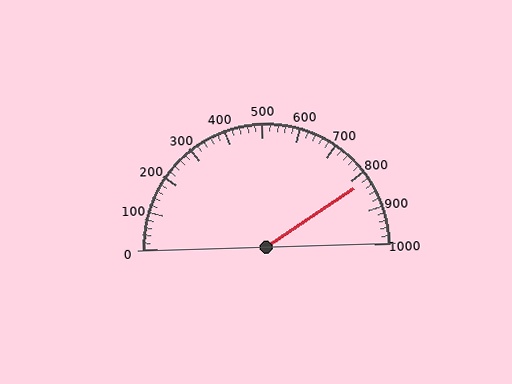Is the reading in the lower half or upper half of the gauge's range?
The reading is in the upper half of the range (0 to 1000).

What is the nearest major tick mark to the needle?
The nearest major tick mark is 800.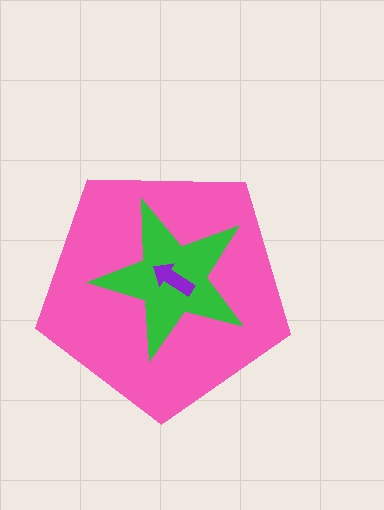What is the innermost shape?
The purple arrow.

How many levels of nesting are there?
3.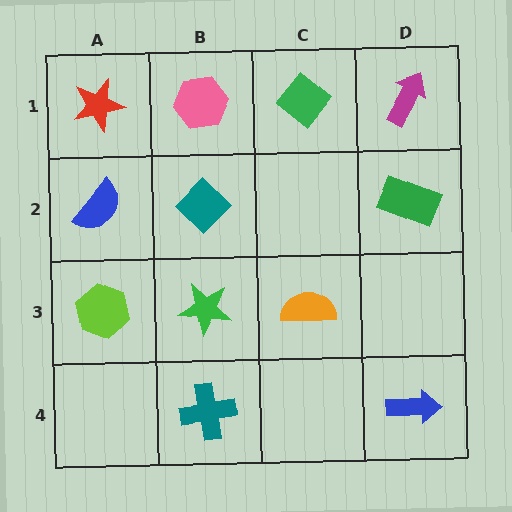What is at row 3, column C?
An orange semicircle.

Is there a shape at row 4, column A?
No, that cell is empty.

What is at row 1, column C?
A green diamond.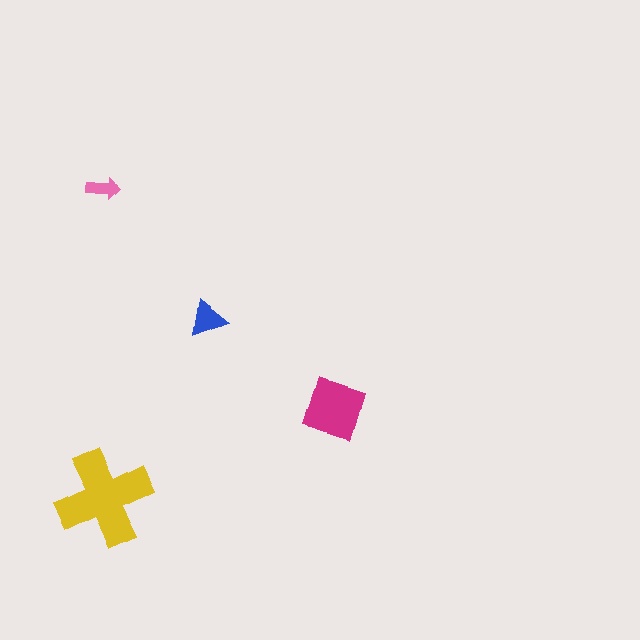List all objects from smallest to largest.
The pink arrow, the blue triangle, the magenta square, the yellow cross.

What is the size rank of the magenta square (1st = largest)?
2nd.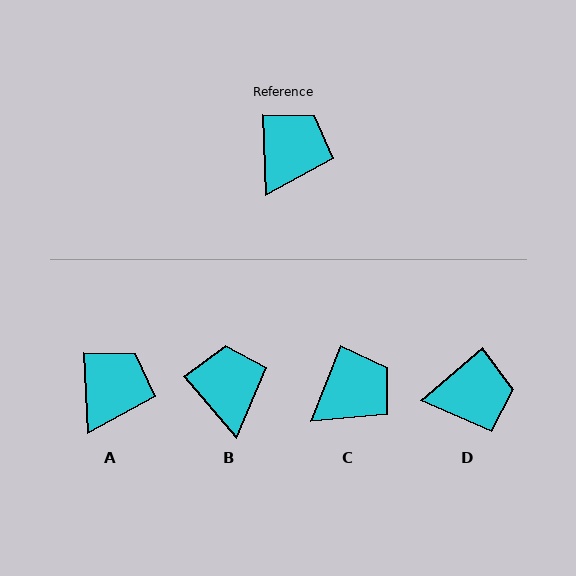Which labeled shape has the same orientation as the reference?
A.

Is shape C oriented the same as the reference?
No, it is off by about 24 degrees.